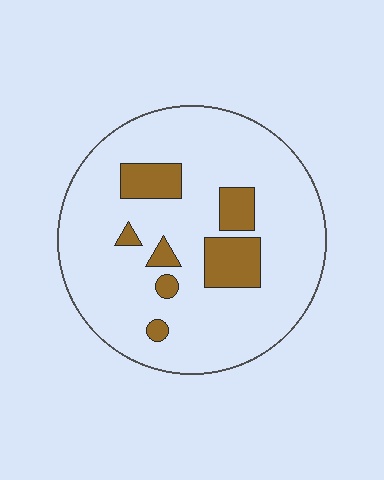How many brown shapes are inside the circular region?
7.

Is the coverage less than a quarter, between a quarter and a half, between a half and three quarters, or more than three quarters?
Less than a quarter.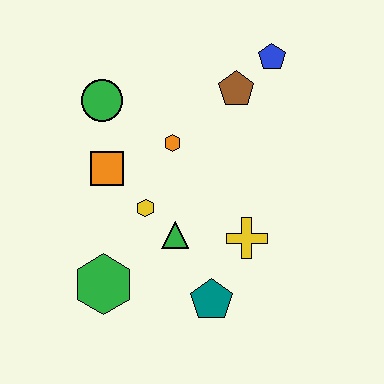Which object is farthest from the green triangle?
The blue pentagon is farthest from the green triangle.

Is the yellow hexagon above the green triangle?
Yes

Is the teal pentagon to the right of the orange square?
Yes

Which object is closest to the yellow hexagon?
The green triangle is closest to the yellow hexagon.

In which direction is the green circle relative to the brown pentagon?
The green circle is to the left of the brown pentagon.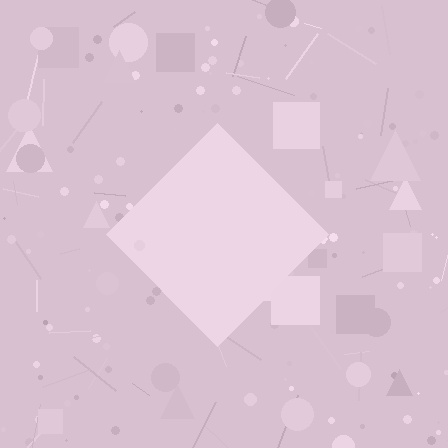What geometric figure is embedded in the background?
A diamond is embedded in the background.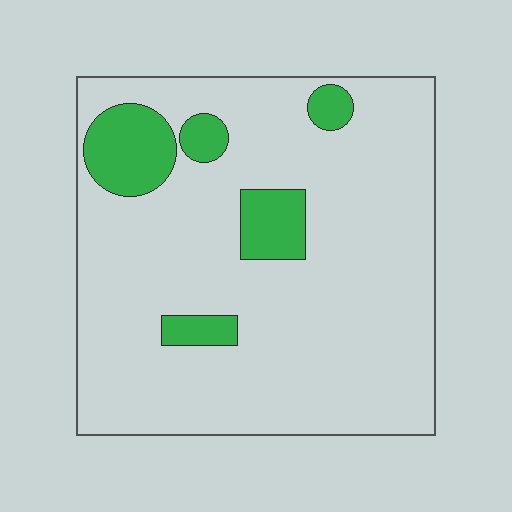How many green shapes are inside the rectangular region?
5.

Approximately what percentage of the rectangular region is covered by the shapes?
Approximately 15%.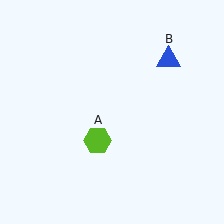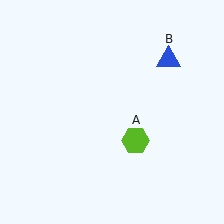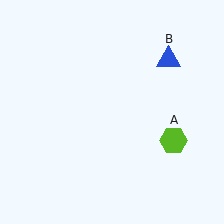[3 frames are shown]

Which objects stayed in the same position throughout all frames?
Blue triangle (object B) remained stationary.